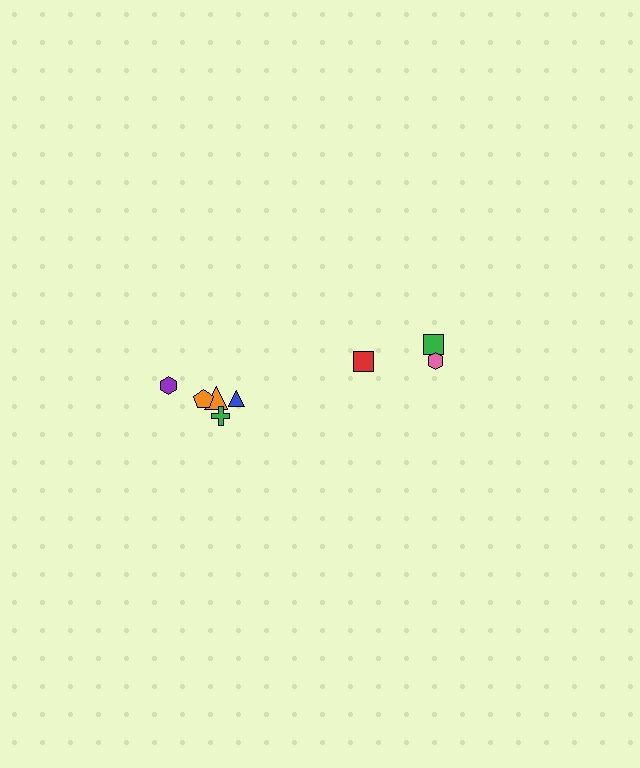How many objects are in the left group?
There are 5 objects.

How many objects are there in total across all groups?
There are 8 objects.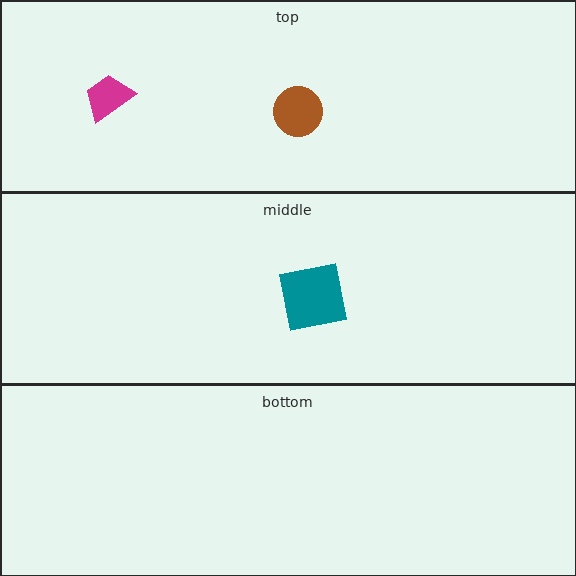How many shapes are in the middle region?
1.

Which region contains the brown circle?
The top region.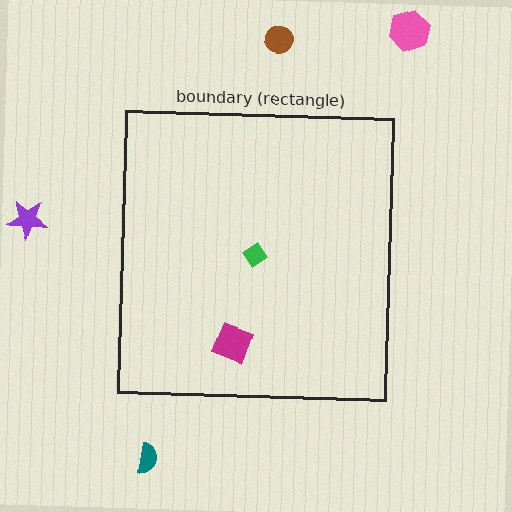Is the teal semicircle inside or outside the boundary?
Outside.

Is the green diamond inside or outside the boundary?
Inside.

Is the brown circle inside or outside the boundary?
Outside.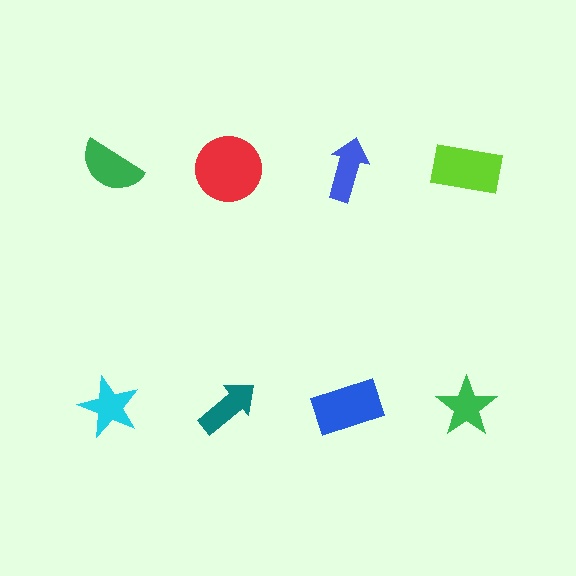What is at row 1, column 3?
A blue arrow.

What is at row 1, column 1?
A green semicircle.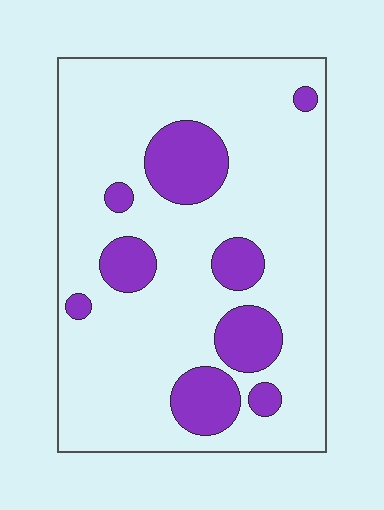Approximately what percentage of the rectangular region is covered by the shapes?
Approximately 20%.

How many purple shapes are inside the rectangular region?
9.